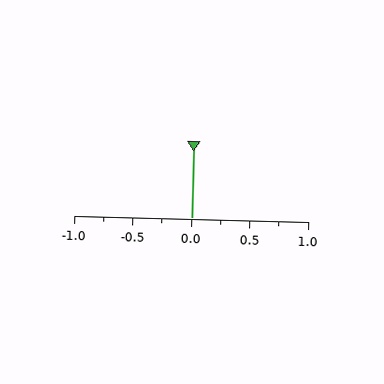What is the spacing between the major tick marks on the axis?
The major ticks are spaced 0.5 apart.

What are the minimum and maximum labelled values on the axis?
The axis runs from -1.0 to 1.0.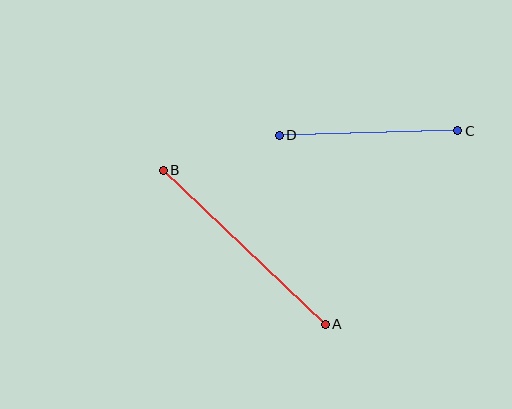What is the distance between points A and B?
The distance is approximately 223 pixels.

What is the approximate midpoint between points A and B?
The midpoint is at approximately (244, 247) pixels.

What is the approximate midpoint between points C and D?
The midpoint is at approximately (368, 133) pixels.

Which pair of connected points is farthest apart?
Points A and B are farthest apart.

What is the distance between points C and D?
The distance is approximately 179 pixels.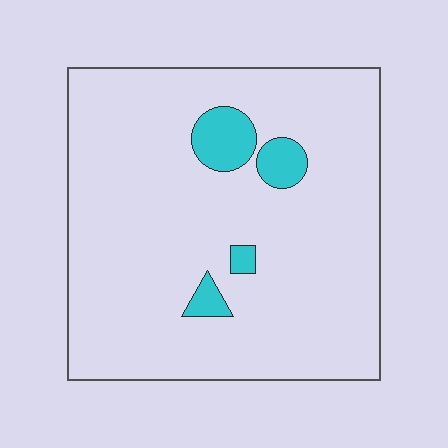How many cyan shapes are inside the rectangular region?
4.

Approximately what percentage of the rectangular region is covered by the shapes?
Approximately 10%.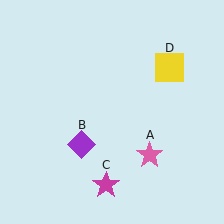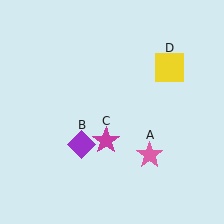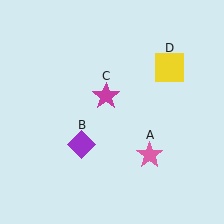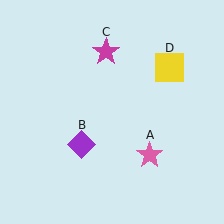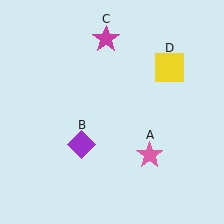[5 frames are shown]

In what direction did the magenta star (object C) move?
The magenta star (object C) moved up.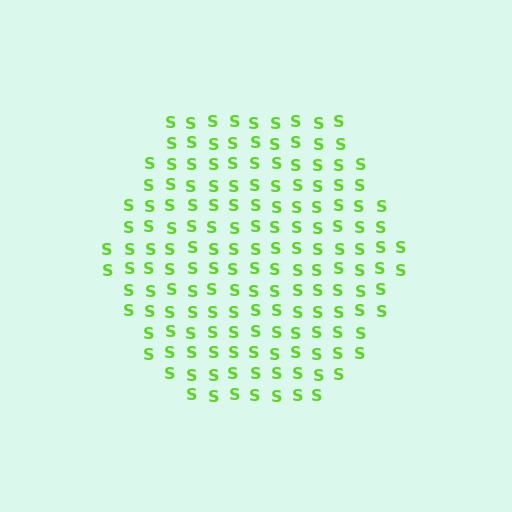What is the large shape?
The large shape is a hexagon.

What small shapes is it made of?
It is made of small letter S's.